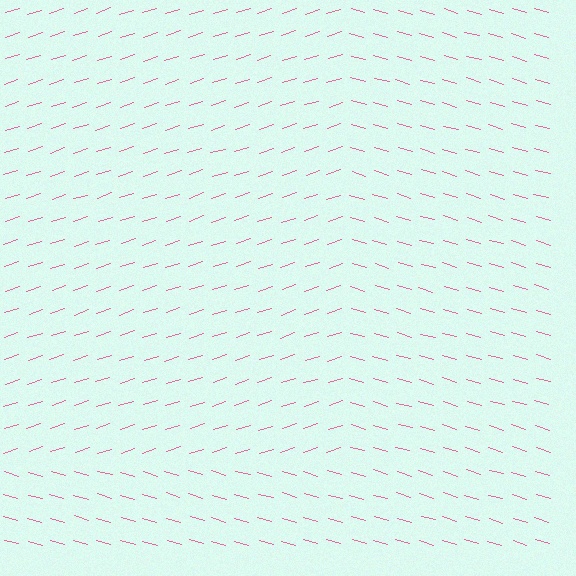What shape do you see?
I see a rectangle.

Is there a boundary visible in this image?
Yes, there is a texture boundary formed by a change in line orientation.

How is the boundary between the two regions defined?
The boundary is defined purely by a change in line orientation (approximately 34 degrees difference). All lines are the same color and thickness.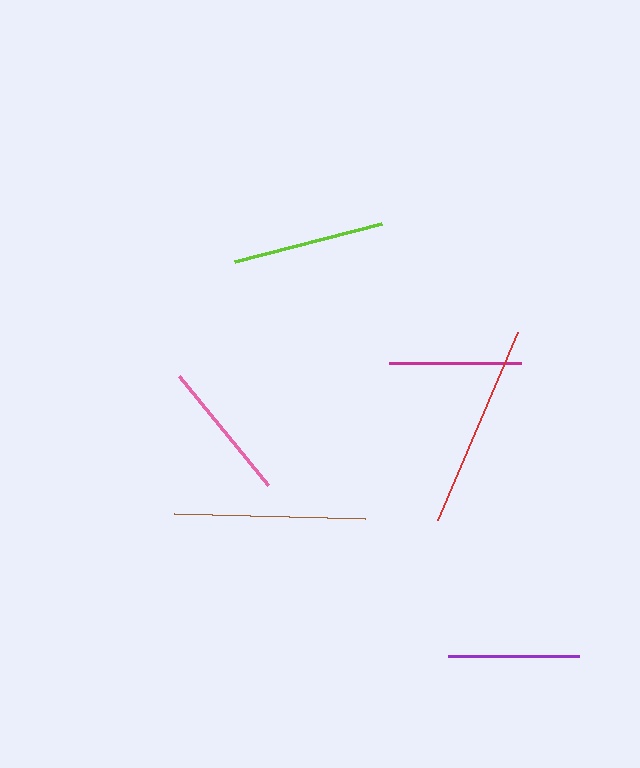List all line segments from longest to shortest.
From longest to shortest: red, brown, lime, pink, magenta, purple.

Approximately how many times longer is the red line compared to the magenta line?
The red line is approximately 1.6 times the length of the magenta line.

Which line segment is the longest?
The red line is the longest at approximately 205 pixels.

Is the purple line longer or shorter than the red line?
The red line is longer than the purple line.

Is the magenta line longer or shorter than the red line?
The red line is longer than the magenta line.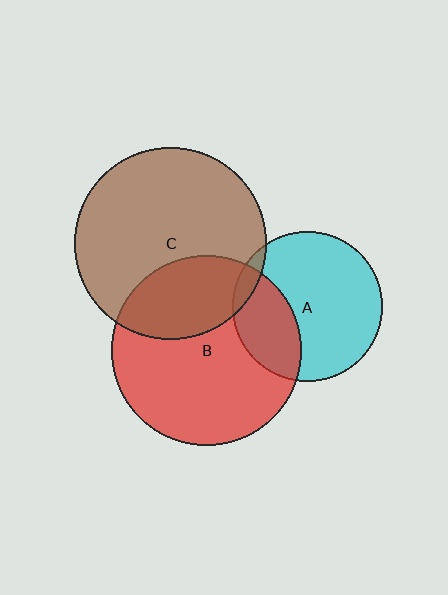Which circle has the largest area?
Circle C (brown).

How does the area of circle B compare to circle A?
Approximately 1.6 times.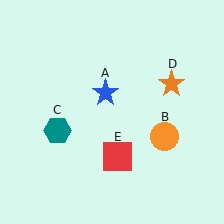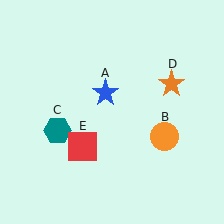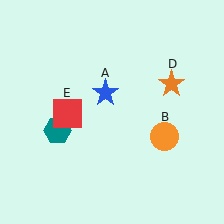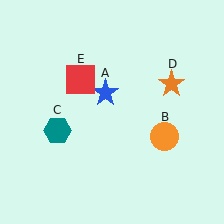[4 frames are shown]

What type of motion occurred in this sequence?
The red square (object E) rotated clockwise around the center of the scene.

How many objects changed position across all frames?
1 object changed position: red square (object E).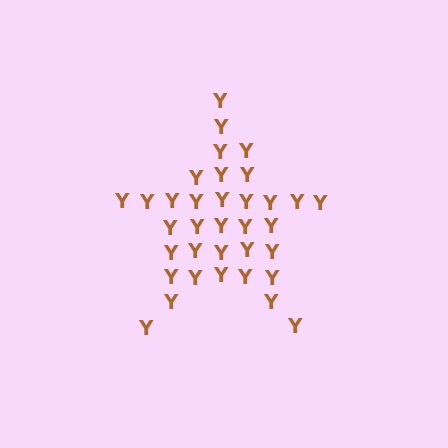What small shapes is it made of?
It is made of small letter Y's.